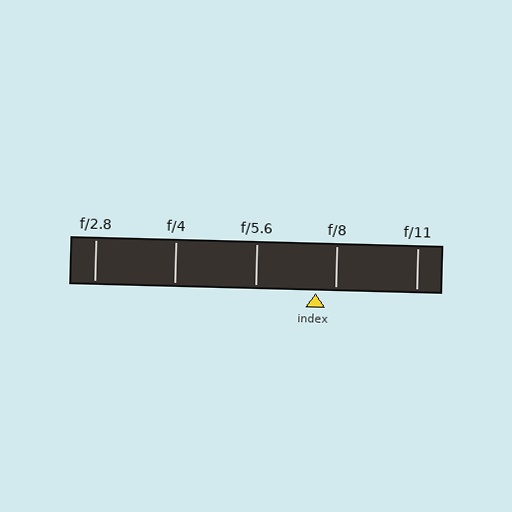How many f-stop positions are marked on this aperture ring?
There are 5 f-stop positions marked.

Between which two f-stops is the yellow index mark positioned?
The index mark is between f/5.6 and f/8.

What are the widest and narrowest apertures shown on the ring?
The widest aperture shown is f/2.8 and the narrowest is f/11.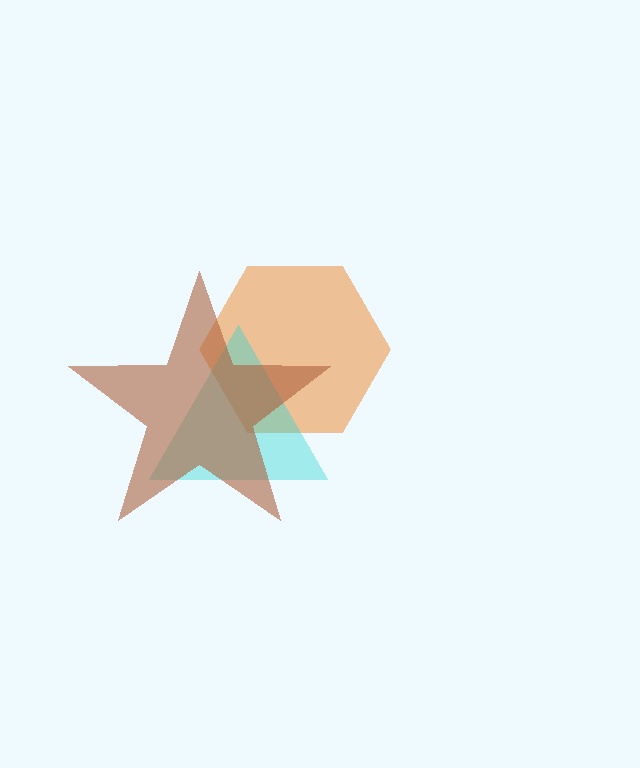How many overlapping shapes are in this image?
There are 3 overlapping shapes in the image.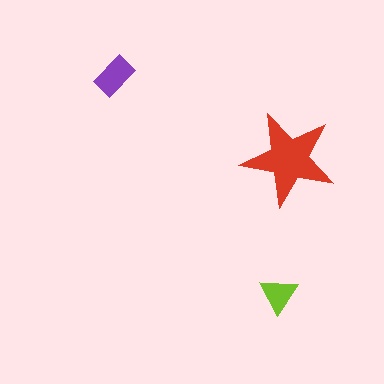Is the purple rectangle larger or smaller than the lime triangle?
Larger.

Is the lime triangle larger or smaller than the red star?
Smaller.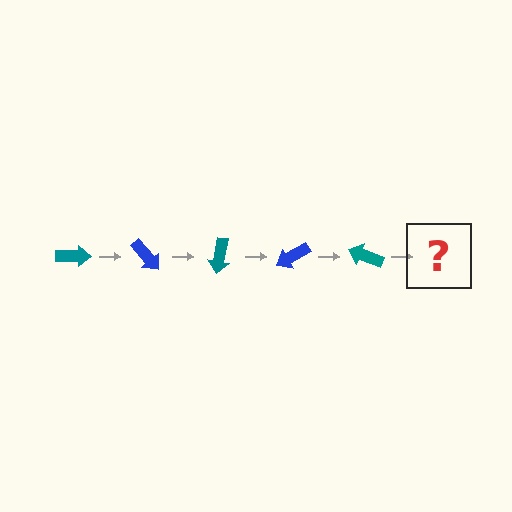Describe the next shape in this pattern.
It should be a blue arrow, rotated 250 degrees from the start.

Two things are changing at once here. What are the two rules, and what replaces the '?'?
The two rules are that it rotates 50 degrees each step and the color cycles through teal and blue. The '?' should be a blue arrow, rotated 250 degrees from the start.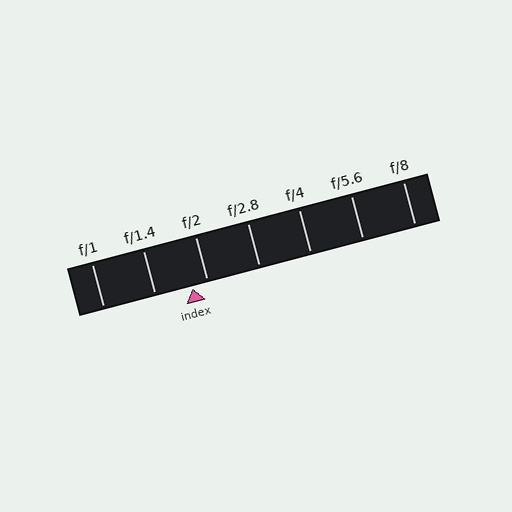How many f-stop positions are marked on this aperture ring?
There are 7 f-stop positions marked.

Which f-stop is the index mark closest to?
The index mark is closest to f/2.